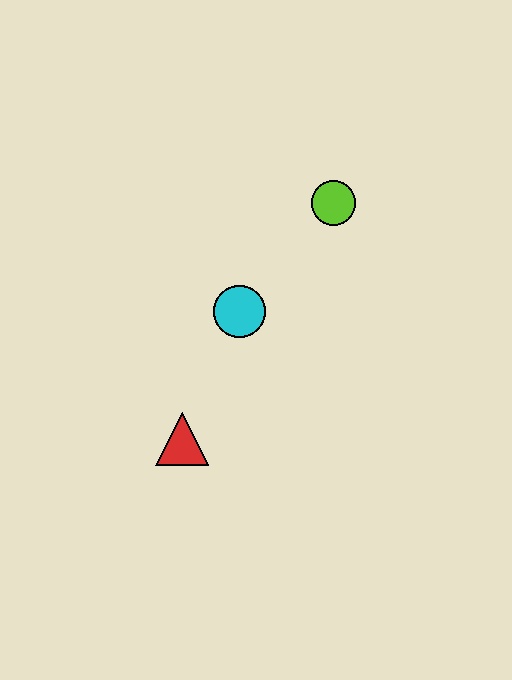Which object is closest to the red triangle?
The cyan circle is closest to the red triangle.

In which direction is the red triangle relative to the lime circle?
The red triangle is below the lime circle.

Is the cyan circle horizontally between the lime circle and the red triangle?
Yes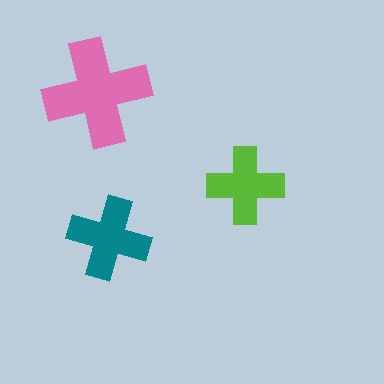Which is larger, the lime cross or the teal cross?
The teal one.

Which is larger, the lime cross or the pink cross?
The pink one.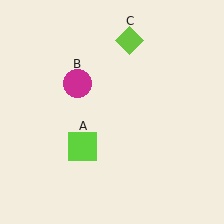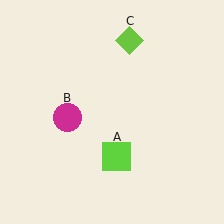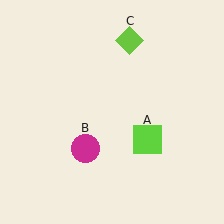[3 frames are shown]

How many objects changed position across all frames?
2 objects changed position: lime square (object A), magenta circle (object B).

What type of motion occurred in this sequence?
The lime square (object A), magenta circle (object B) rotated counterclockwise around the center of the scene.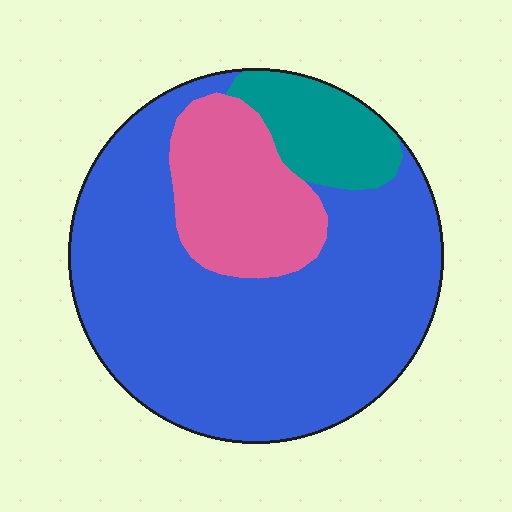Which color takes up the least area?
Teal, at roughly 10%.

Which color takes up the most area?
Blue, at roughly 70%.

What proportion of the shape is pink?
Pink takes up about one fifth (1/5) of the shape.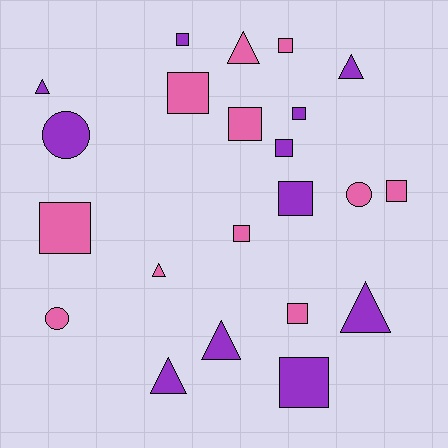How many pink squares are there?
There are 7 pink squares.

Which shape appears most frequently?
Square, with 12 objects.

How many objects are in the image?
There are 22 objects.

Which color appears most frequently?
Pink, with 11 objects.